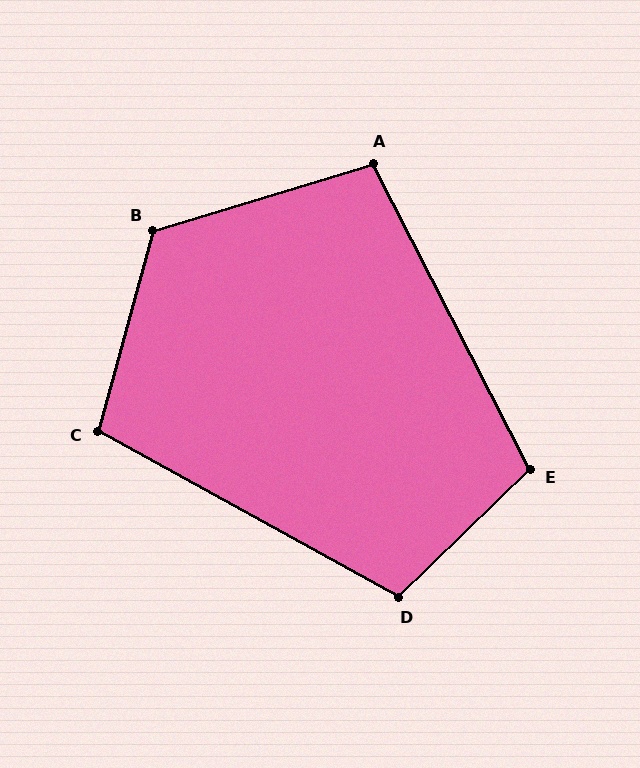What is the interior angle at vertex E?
Approximately 107 degrees (obtuse).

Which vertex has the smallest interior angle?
A, at approximately 100 degrees.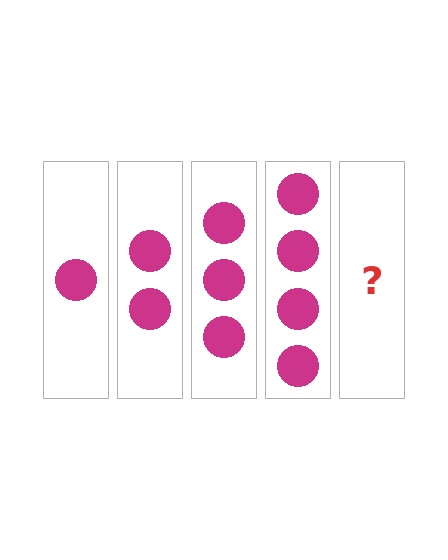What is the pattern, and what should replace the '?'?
The pattern is that each step adds one more circle. The '?' should be 5 circles.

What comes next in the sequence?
The next element should be 5 circles.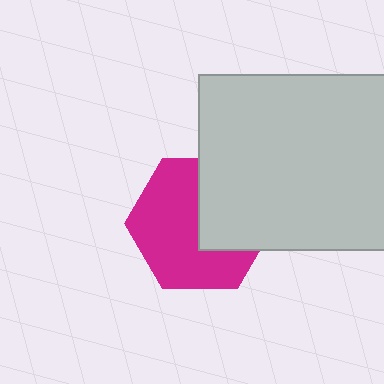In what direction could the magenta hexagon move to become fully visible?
The magenta hexagon could move toward the lower-left. That would shift it out from behind the light gray rectangle entirely.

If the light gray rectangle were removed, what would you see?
You would see the complete magenta hexagon.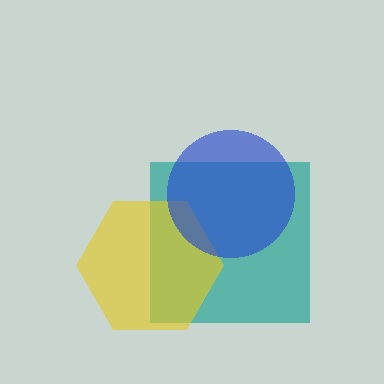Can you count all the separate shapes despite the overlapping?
Yes, there are 3 separate shapes.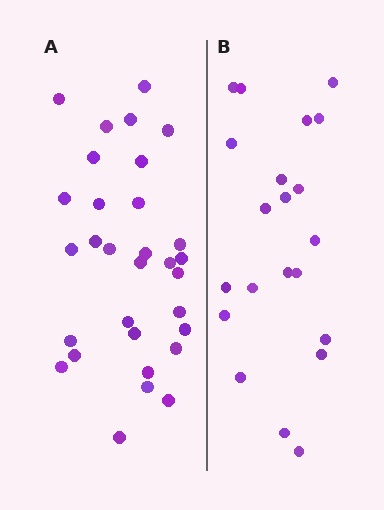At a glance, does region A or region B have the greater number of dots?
Region A (the left region) has more dots.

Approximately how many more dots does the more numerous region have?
Region A has roughly 10 or so more dots than region B.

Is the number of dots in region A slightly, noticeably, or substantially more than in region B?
Region A has substantially more. The ratio is roughly 1.5 to 1.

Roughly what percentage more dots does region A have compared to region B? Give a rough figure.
About 50% more.